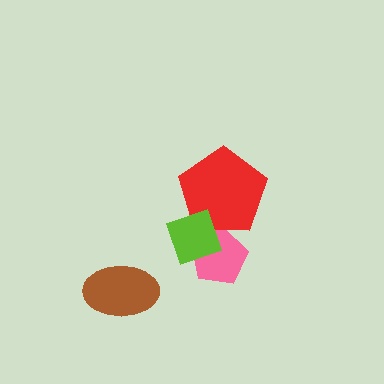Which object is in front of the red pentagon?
The lime diamond is in front of the red pentagon.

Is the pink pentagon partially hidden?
Yes, it is partially covered by another shape.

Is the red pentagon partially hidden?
Yes, it is partially covered by another shape.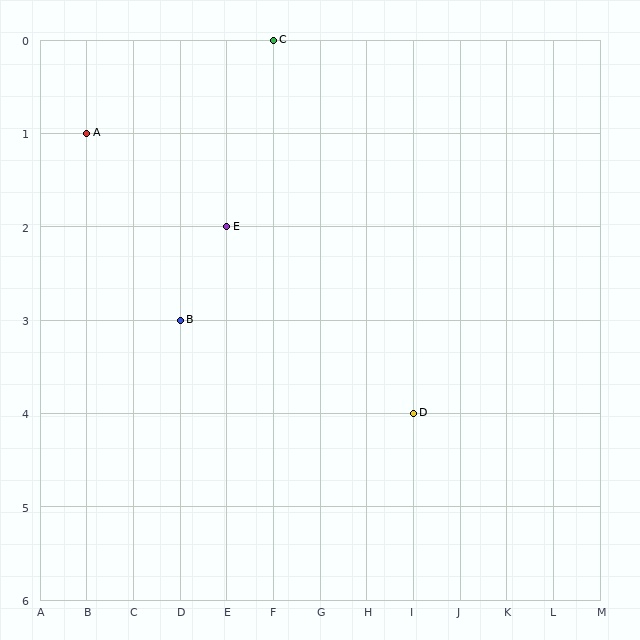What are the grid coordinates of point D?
Point D is at grid coordinates (I, 4).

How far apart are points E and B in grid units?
Points E and B are 1 column and 1 row apart (about 1.4 grid units diagonally).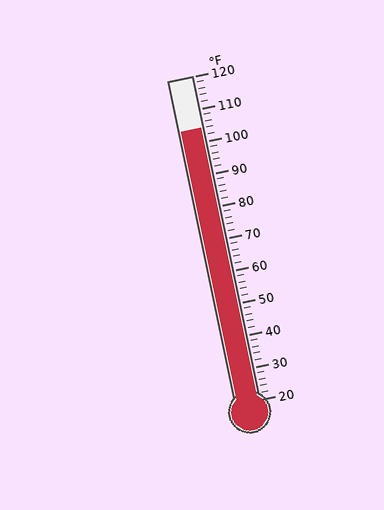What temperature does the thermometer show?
The thermometer shows approximately 104°F.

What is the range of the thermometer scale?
The thermometer scale ranges from 20°F to 120°F.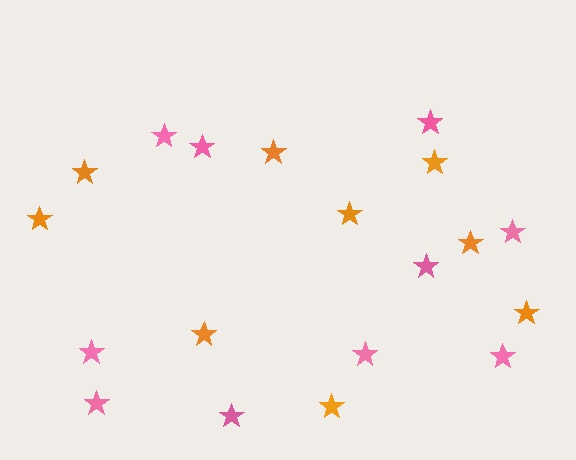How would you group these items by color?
There are 2 groups: one group of orange stars (9) and one group of pink stars (10).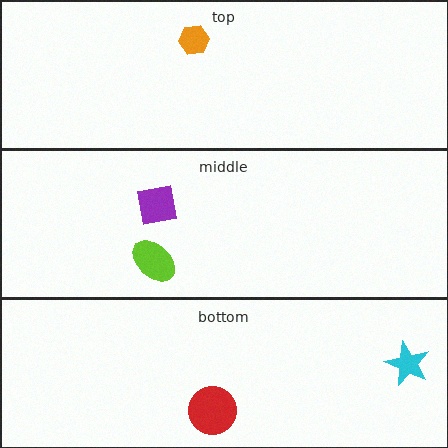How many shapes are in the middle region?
2.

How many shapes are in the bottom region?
2.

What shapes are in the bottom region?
The cyan star, the red circle.